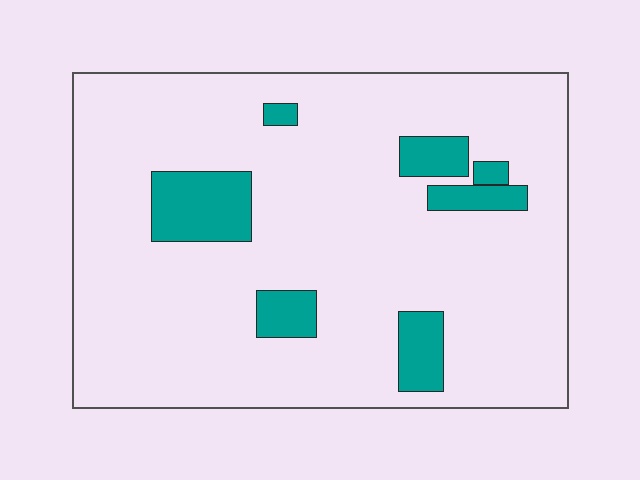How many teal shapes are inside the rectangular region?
7.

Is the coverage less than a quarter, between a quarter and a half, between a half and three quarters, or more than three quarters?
Less than a quarter.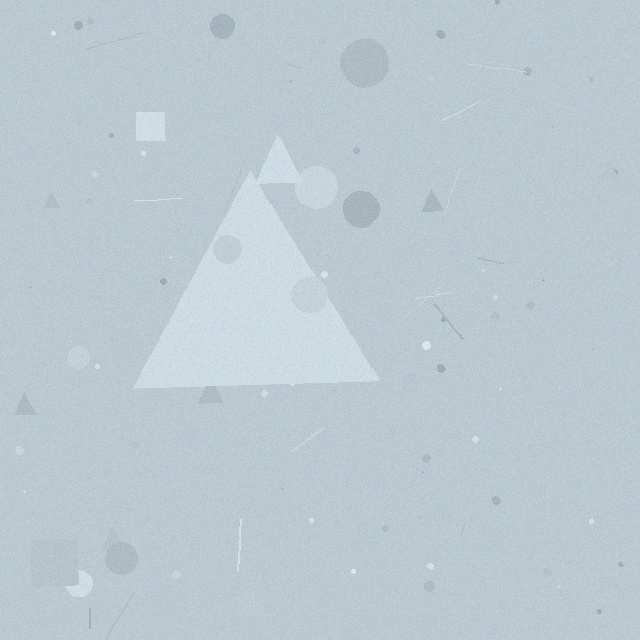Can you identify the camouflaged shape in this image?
The camouflaged shape is a triangle.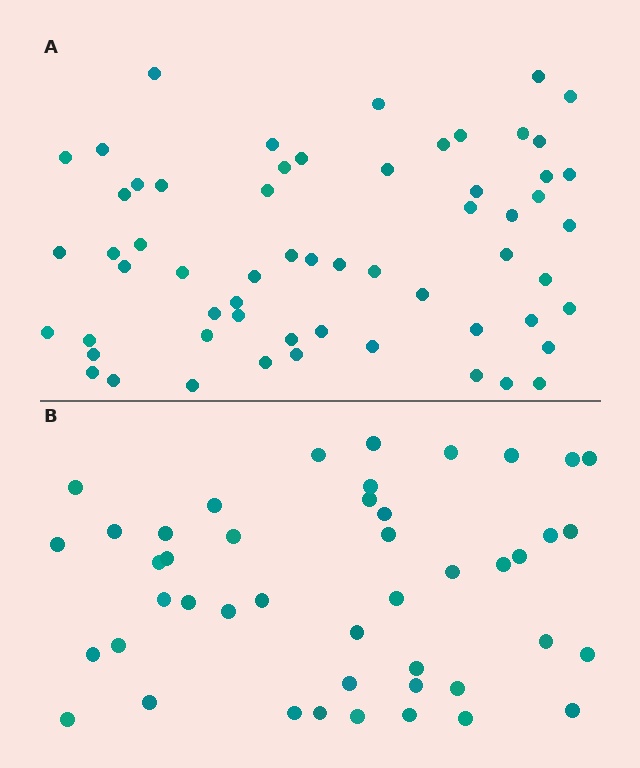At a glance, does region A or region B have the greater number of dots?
Region A (the top region) has more dots.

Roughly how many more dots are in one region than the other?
Region A has approximately 15 more dots than region B.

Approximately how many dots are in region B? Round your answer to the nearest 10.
About 40 dots. (The exact count is 45, which rounds to 40.)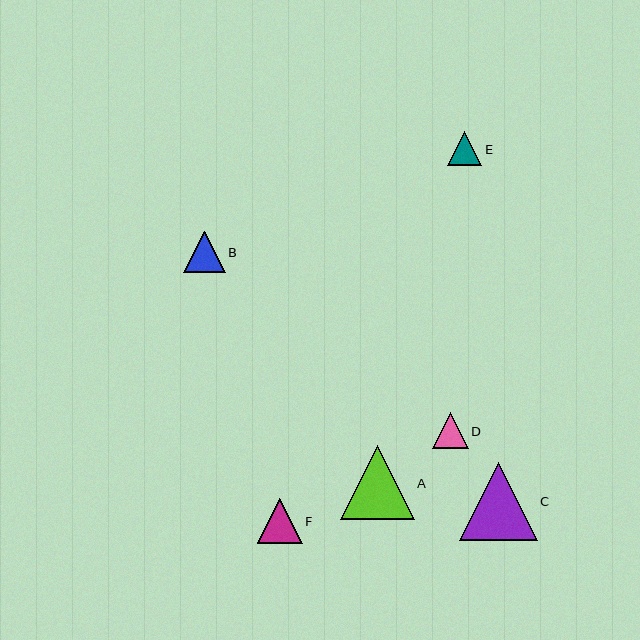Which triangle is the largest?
Triangle C is the largest with a size of approximately 77 pixels.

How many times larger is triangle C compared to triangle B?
Triangle C is approximately 1.9 times the size of triangle B.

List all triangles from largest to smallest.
From largest to smallest: C, A, F, B, D, E.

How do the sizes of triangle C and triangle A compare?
Triangle C and triangle A are approximately the same size.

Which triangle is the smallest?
Triangle E is the smallest with a size of approximately 34 pixels.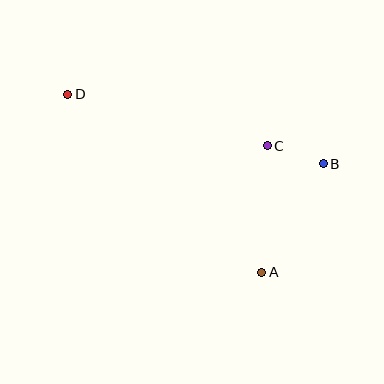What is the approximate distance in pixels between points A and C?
The distance between A and C is approximately 127 pixels.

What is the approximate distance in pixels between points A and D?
The distance between A and D is approximately 263 pixels.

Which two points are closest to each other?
Points B and C are closest to each other.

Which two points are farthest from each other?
Points B and D are farthest from each other.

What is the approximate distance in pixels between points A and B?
The distance between A and B is approximately 125 pixels.